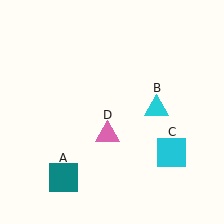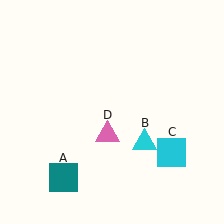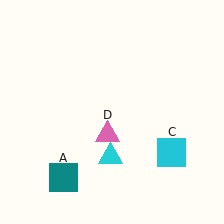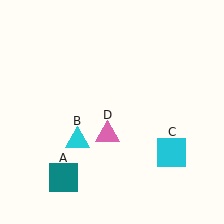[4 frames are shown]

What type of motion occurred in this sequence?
The cyan triangle (object B) rotated clockwise around the center of the scene.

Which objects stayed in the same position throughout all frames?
Teal square (object A) and cyan square (object C) and pink triangle (object D) remained stationary.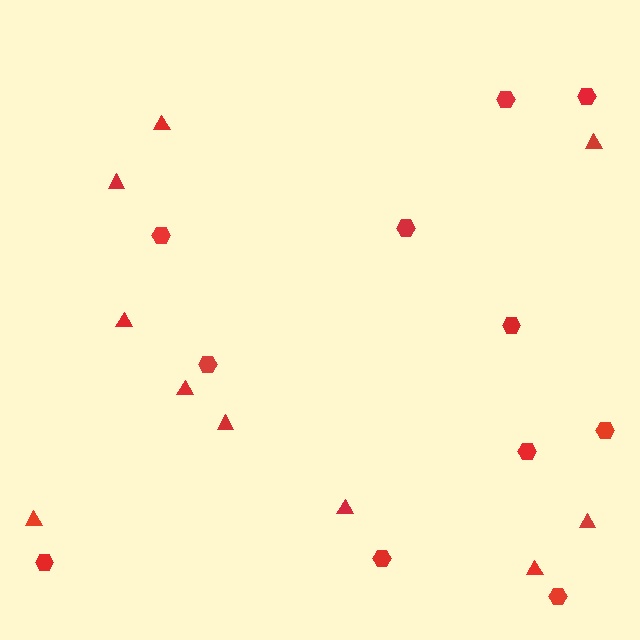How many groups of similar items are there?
There are 2 groups: one group of hexagons (11) and one group of triangles (10).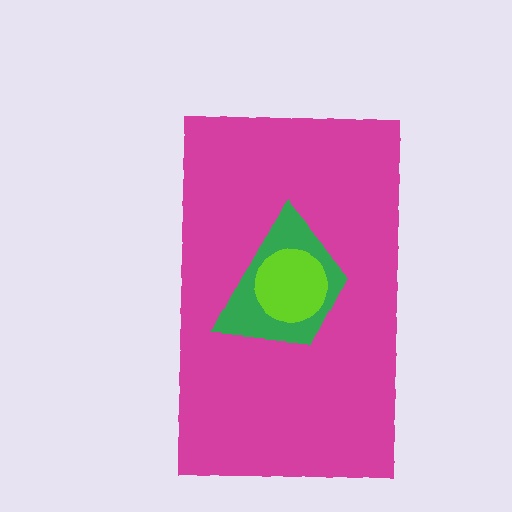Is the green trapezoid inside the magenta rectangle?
Yes.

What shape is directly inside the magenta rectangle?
The green trapezoid.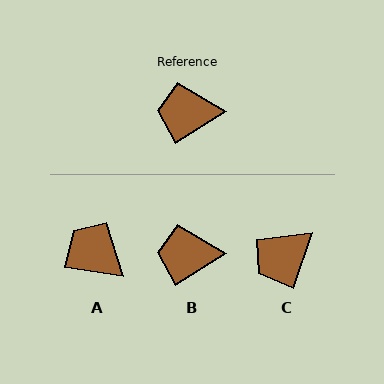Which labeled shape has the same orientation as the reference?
B.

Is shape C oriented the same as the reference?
No, it is off by about 38 degrees.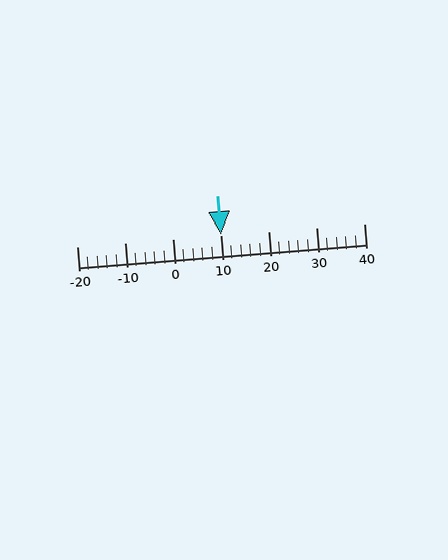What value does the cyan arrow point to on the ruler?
The cyan arrow points to approximately 10.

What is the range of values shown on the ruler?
The ruler shows values from -20 to 40.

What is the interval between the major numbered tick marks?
The major tick marks are spaced 10 units apart.